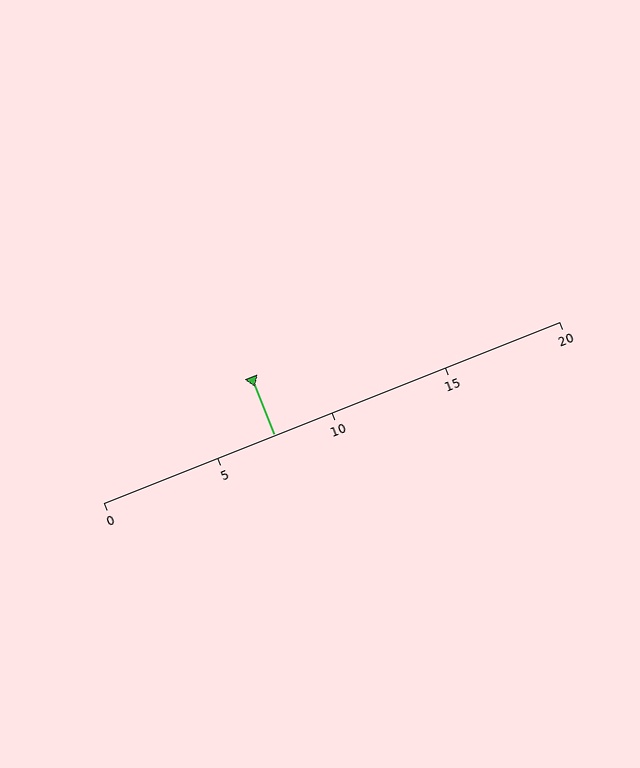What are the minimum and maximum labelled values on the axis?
The axis runs from 0 to 20.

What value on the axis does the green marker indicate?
The marker indicates approximately 7.5.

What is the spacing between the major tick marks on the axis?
The major ticks are spaced 5 apart.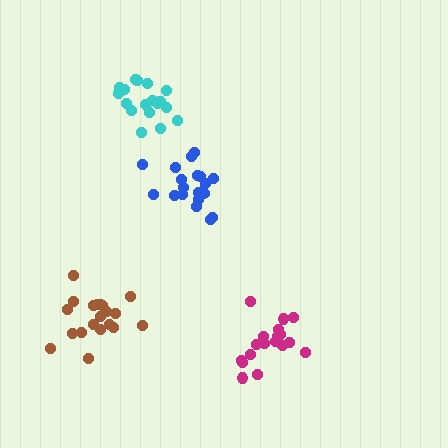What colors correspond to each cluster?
The clusters are colored: blue, cyan, brown, magenta.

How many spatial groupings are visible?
There are 4 spatial groupings.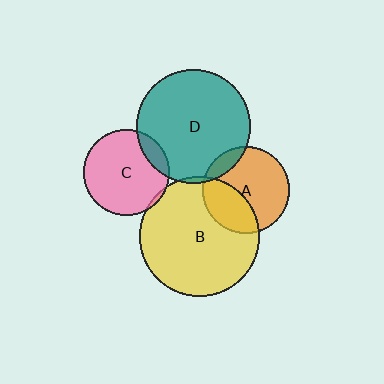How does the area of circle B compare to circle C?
Approximately 2.0 times.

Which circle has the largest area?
Circle B (yellow).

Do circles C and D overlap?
Yes.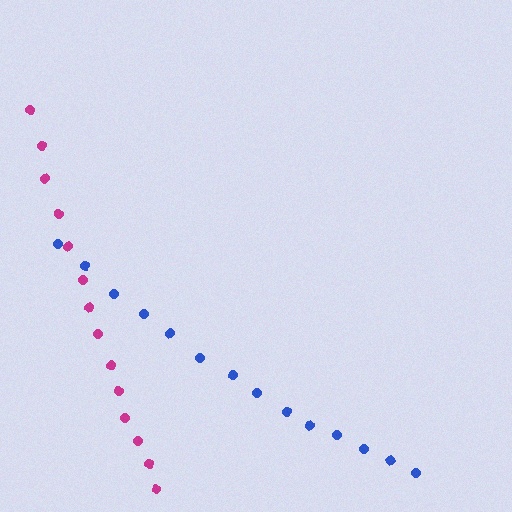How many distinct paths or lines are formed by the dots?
There are 2 distinct paths.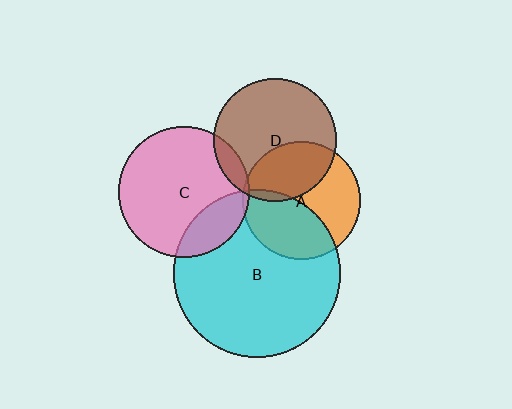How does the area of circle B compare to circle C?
Approximately 1.6 times.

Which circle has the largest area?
Circle B (cyan).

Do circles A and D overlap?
Yes.